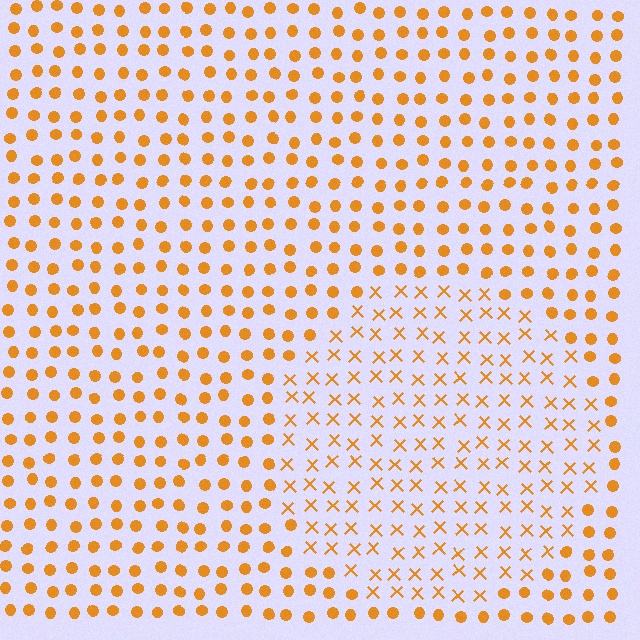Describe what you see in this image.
The image is filled with small orange elements arranged in a uniform grid. A circle-shaped region contains X marks, while the surrounding area contains circles. The boundary is defined purely by the change in element shape.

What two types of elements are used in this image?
The image uses X marks inside the circle region and circles outside it.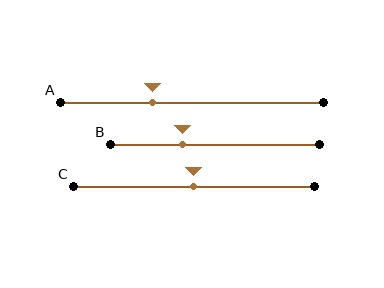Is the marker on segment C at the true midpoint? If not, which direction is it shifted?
Yes, the marker on segment C is at the true midpoint.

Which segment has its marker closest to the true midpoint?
Segment C has its marker closest to the true midpoint.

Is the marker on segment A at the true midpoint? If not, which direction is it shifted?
No, the marker on segment A is shifted to the left by about 15% of the segment length.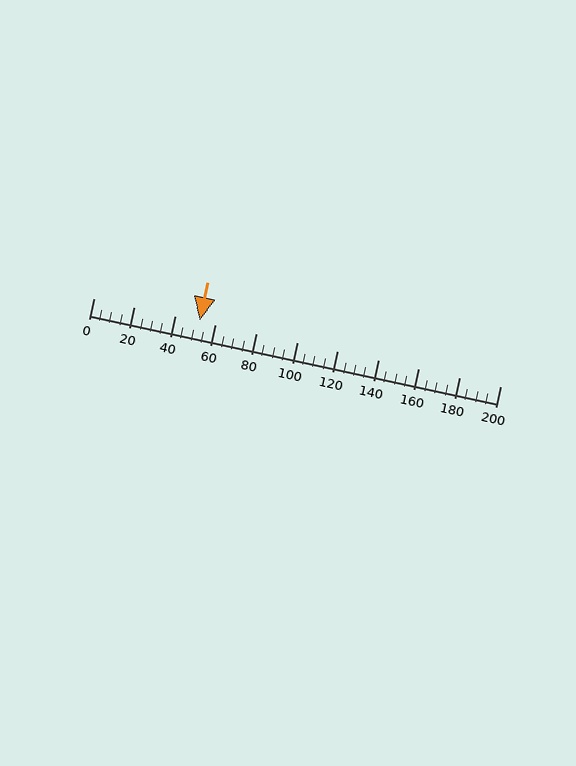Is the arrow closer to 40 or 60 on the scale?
The arrow is closer to 60.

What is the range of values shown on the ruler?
The ruler shows values from 0 to 200.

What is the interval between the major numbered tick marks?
The major tick marks are spaced 20 units apart.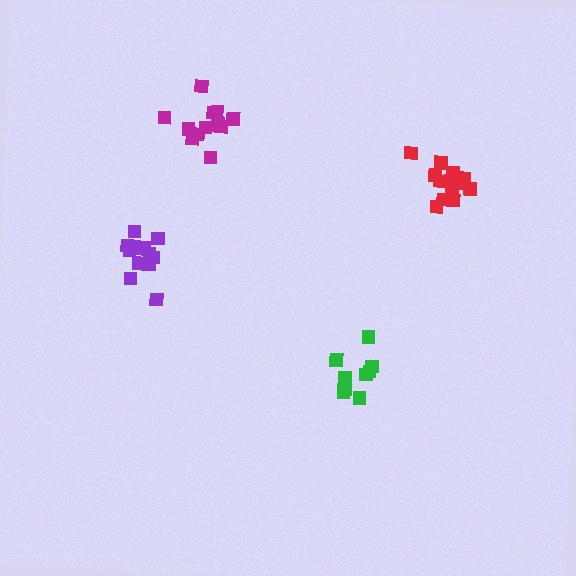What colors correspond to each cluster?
The clusters are colored: magenta, red, purple, green.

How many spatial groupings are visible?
There are 4 spatial groupings.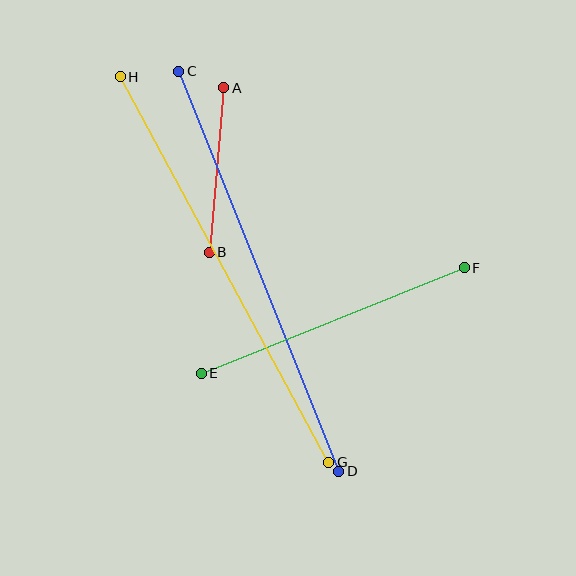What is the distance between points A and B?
The distance is approximately 165 pixels.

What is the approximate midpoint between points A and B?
The midpoint is at approximately (217, 170) pixels.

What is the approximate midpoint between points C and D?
The midpoint is at approximately (259, 271) pixels.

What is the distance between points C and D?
The distance is approximately 431 pixels.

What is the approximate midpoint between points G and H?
The midpoint is at approximately (224, 270) pixels.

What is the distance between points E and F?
The distance is approximately 283 pixels.